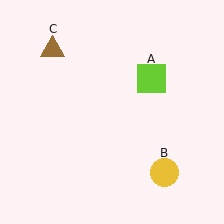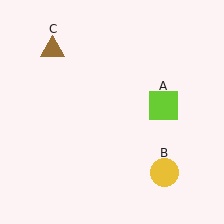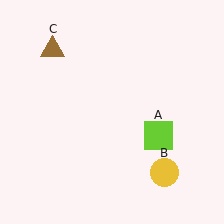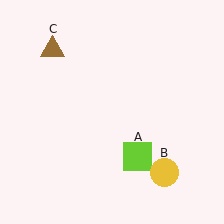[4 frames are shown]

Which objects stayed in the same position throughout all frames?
Yellow circle (object B) and brown triangle (object C) remained stationary.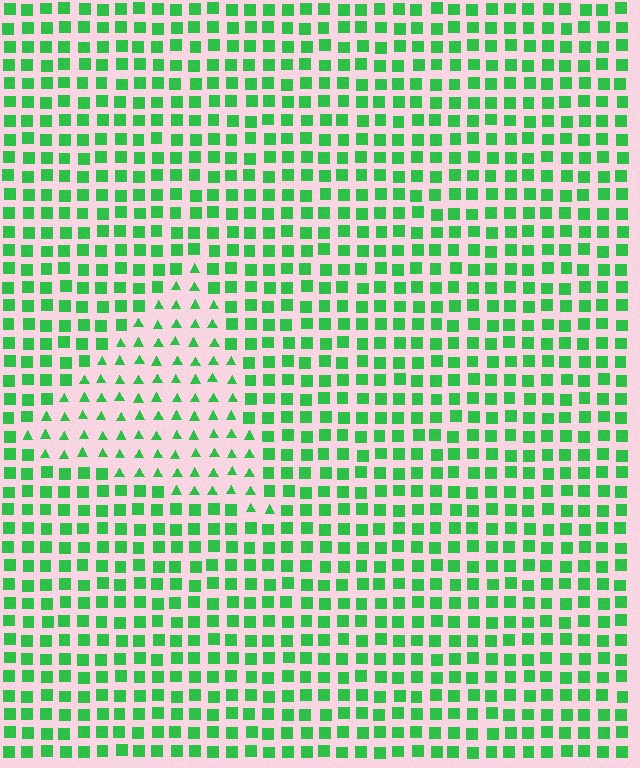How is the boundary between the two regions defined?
The boundary is defined by a change in element shape: triangles inside vs. squares outside. All elements share the same color and spacing.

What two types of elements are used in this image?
The image uses triangles inside the triangle region and squares outside it.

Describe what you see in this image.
The image is filled with small green elements arranged in a uniform grid. A triangle-shaped region contains triangles, while the surrounding area contains squares. The boundary is defined purely by the change in element shape.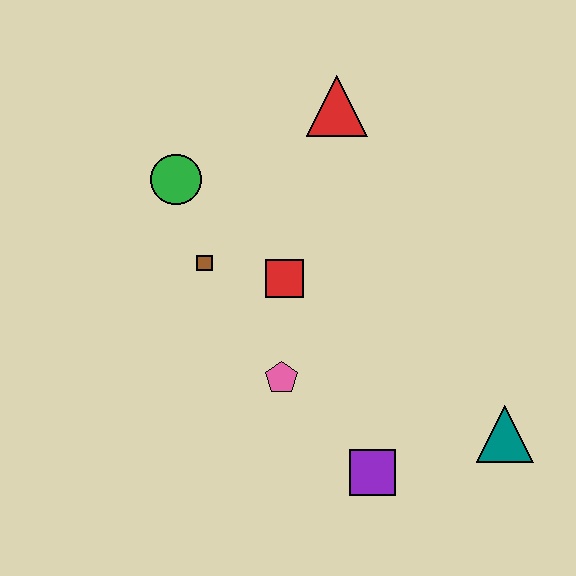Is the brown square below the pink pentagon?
No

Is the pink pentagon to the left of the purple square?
Yes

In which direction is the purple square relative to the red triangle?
The purple square is below the red triangle.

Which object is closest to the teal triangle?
The purple square is closest to the teal triangle.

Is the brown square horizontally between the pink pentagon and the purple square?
No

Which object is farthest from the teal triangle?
The green circle is farthest from the teal triangle.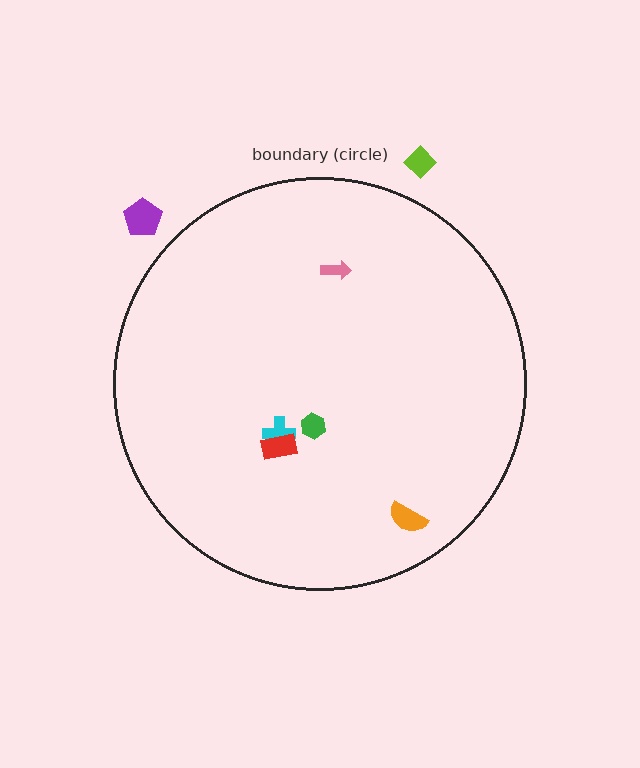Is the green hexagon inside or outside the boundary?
Inside.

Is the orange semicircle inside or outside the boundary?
Inside.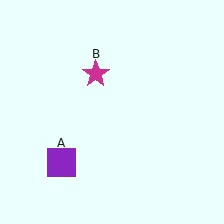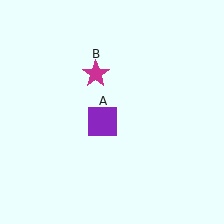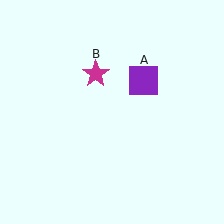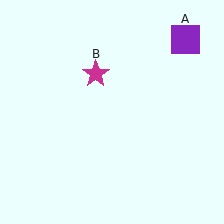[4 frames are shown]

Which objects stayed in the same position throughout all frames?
Magenta star (object B) remained stationary.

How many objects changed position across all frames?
1 object changed position: purple square (object A).